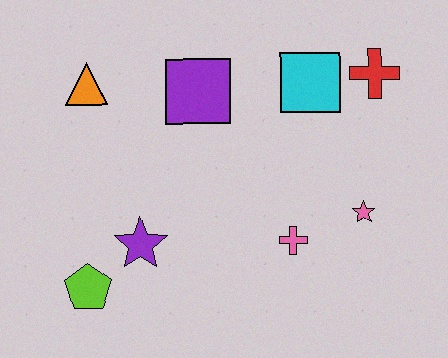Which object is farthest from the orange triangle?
The pink star is farthest from the orange triangle.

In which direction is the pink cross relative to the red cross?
The pink cross is below the red cross.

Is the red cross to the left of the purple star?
No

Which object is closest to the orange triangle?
The purple square is closest to the orange triangle.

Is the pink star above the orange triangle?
No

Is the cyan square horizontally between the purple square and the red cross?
Yes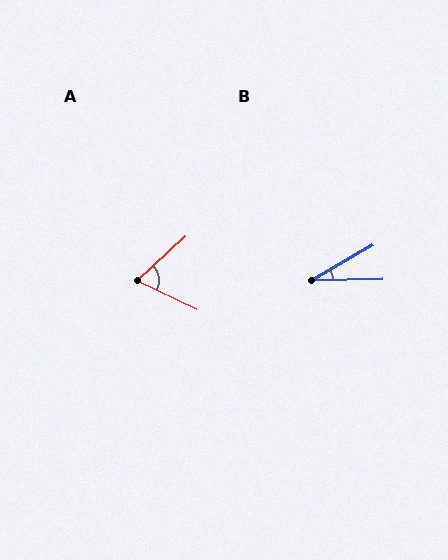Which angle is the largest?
A, at approximately 68 degrees.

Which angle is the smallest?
B, at approximately 29 degrees.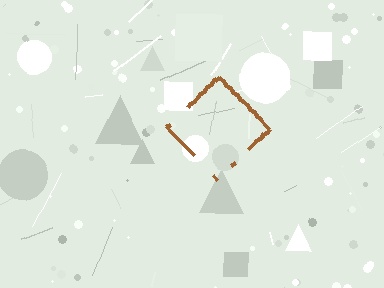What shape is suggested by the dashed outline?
The dashed outline suggests a diamond.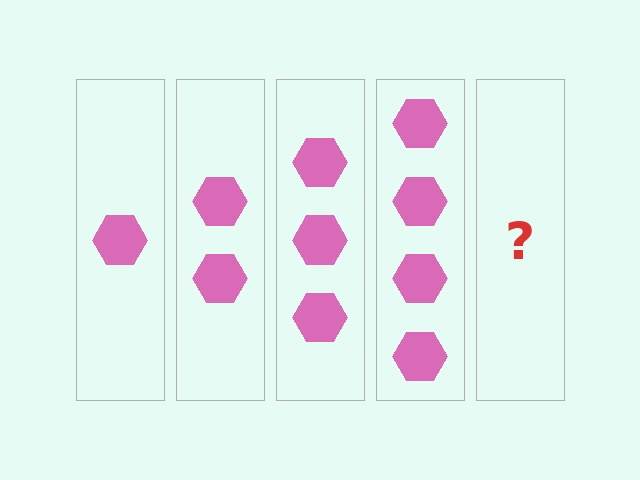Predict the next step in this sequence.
The next step is 5 hexagons.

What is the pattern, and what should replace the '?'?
The pattern is that each step adds one more hexagon. The '?' should be 5 hexagons.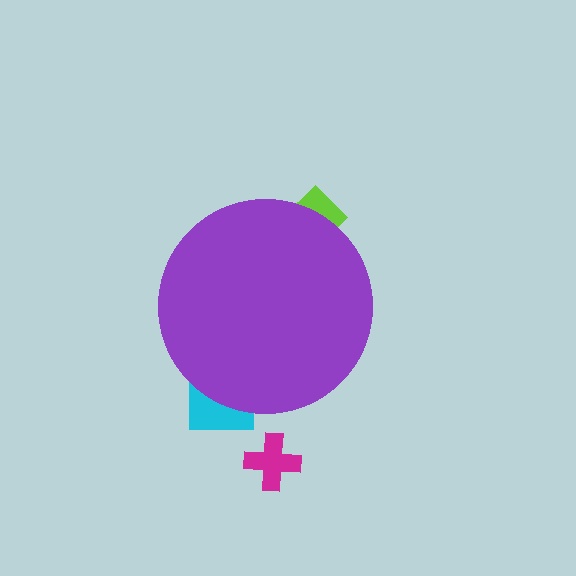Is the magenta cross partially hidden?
No, the magenta cross is fully visible.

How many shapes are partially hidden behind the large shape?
2 shapes are partially hidden.